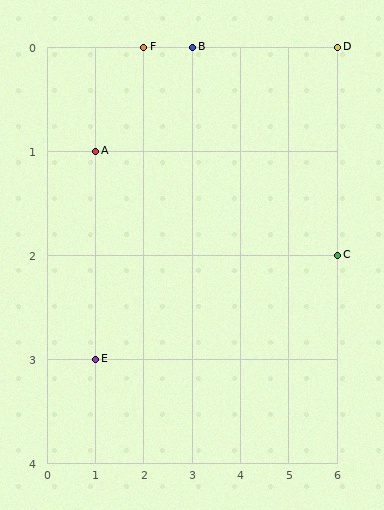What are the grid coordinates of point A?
Point A is at grid coordinates (1, 1).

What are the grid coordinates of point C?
Point C is at grid coordinates (6, 2).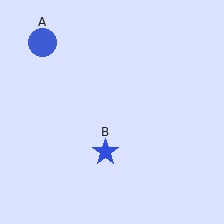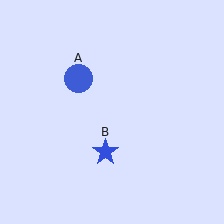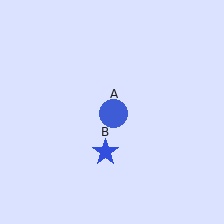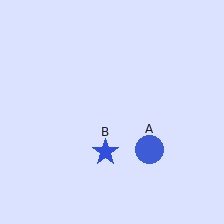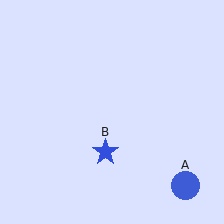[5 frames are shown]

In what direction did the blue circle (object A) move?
The blue circle (object A) moved down and to the right.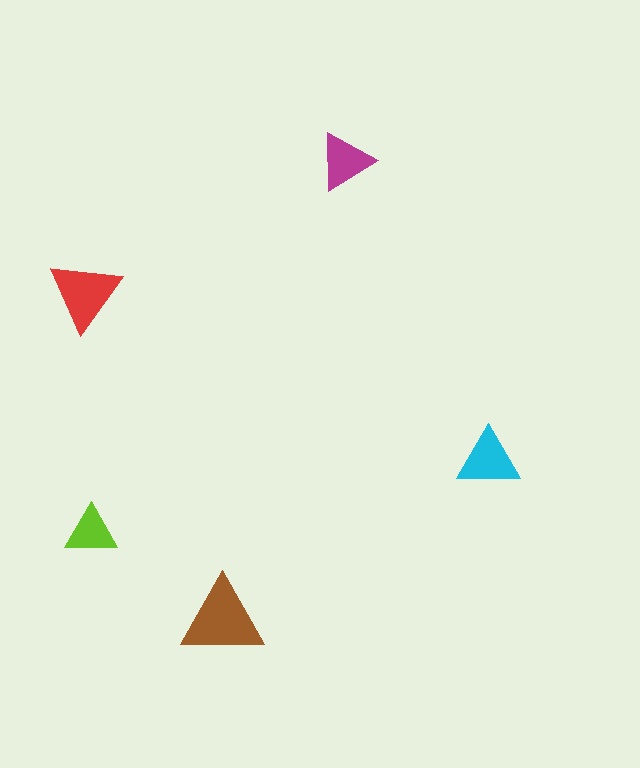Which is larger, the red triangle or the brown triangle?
The brown one.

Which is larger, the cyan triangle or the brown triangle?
The brown one.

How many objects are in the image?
There are 5 objects in the image.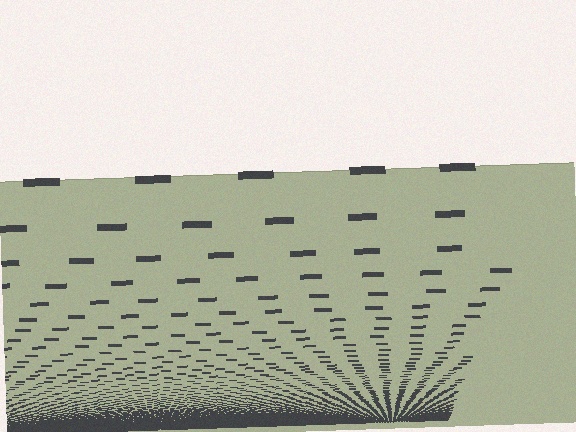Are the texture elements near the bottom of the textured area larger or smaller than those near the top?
Smaller. The gradient is inverted — elements near the bottom are smaller and denser.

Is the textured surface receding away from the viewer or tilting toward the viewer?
The surface appears to tilt toward the viewer. Texture elements get larger and sparser toward the top.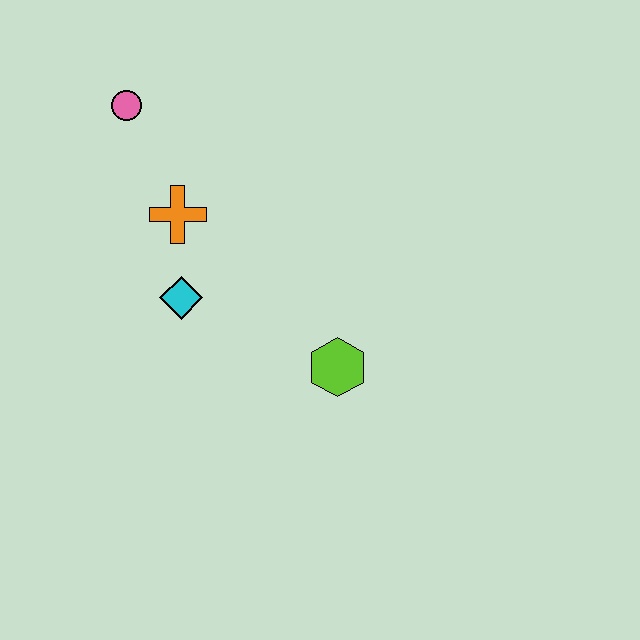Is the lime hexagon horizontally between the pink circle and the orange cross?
No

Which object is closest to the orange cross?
The cyan diamond is closest to the orange cross.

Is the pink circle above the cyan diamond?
Yes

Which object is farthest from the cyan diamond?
The pink circle is farthest from the cyan diamond.